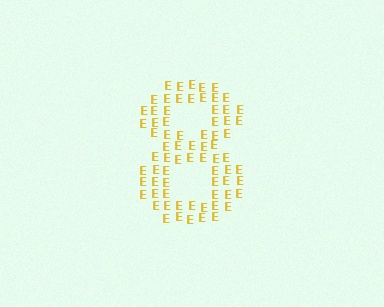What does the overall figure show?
The overall figure shows the digit 8.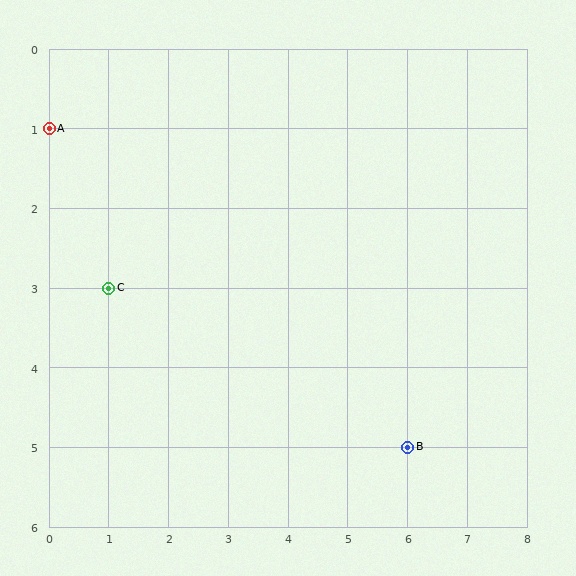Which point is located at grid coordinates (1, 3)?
Point C is at (1, 3).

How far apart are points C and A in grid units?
Points C and A are 1 column and 2 rows apart (about 2.2 grid units diagonally).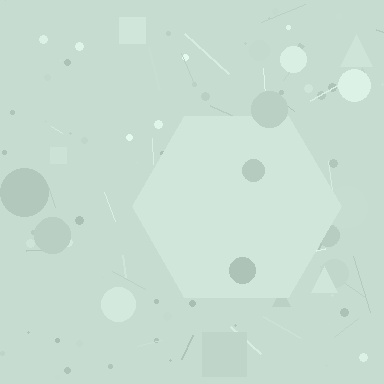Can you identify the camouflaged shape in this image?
The camouflaged shape is a hexagon.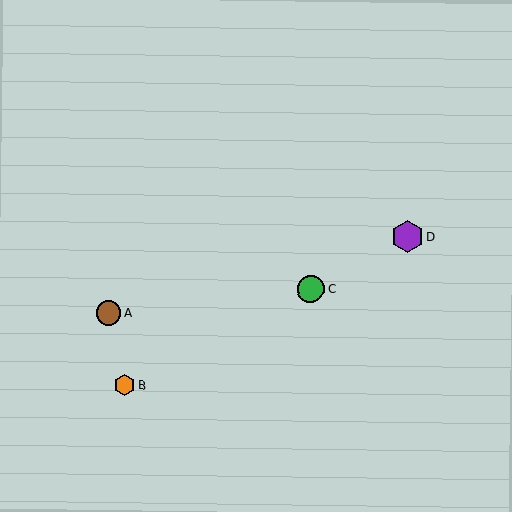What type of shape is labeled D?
Shape D is a purple hexagon.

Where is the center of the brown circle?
The center of the brown circle is at (109, 313).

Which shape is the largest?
The purple hexagon (labeled D) is the largest.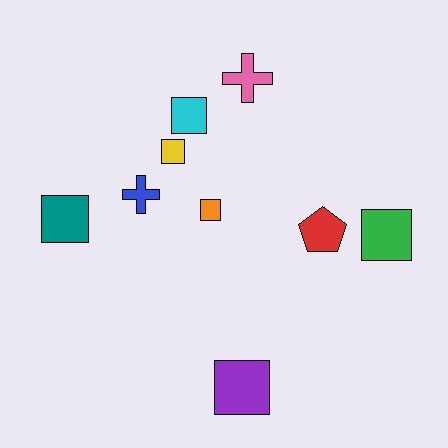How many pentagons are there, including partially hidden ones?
There is 1 pentagon.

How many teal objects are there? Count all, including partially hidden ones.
There is 1 teal object.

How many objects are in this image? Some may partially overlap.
There are 9 objects.